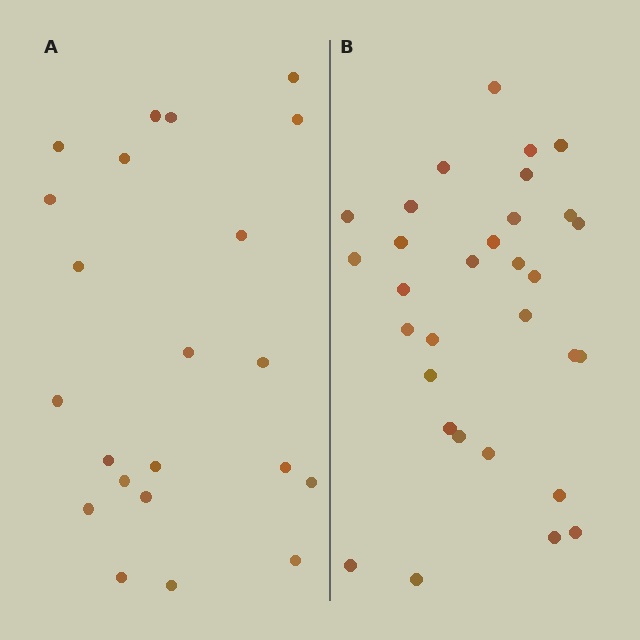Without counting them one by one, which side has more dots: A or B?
Region B (the right region) has more dots.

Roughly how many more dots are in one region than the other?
Region B has roughly 8 or so more dots than region A.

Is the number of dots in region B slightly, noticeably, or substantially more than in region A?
Region B has noticeably more, but not dramatically so. The ratio is roughly 1.4 to 1.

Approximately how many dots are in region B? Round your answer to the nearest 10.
About 30 dots. (The exact count is 31, which rounds to 30.)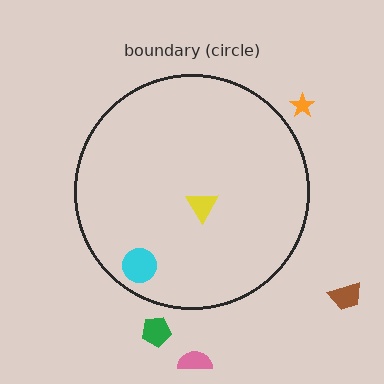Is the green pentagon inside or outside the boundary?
Outside.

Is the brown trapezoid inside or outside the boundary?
Outside.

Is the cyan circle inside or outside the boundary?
Inside.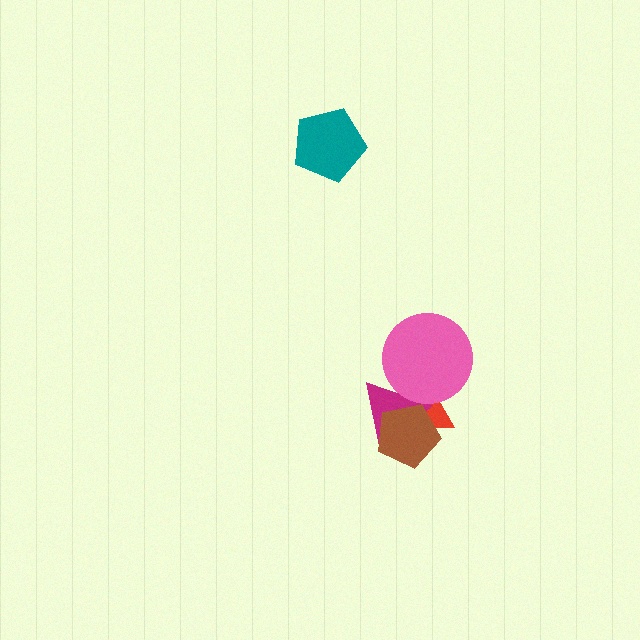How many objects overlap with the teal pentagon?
0 objects overlap with the teal pentagon.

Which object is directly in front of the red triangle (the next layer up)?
The magenta triangle is directly in front of the red triangle.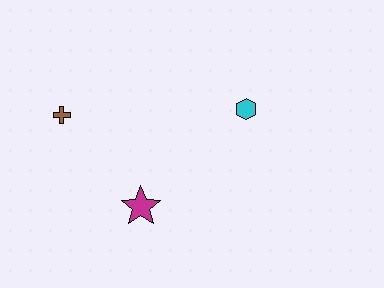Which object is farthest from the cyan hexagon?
The brown cross is farthest from the cyan hexagon.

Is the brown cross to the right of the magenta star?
No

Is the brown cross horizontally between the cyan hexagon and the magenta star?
No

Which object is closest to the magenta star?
The brown cross is closest to the magenta star.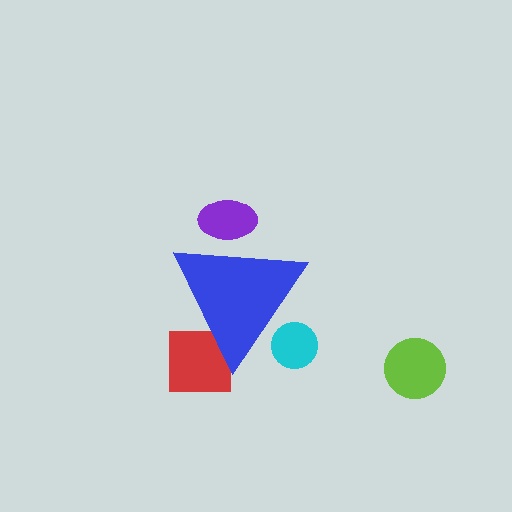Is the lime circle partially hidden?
No, the lime circle is fully visible.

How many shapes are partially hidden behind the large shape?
4 shapes are partially hidden.